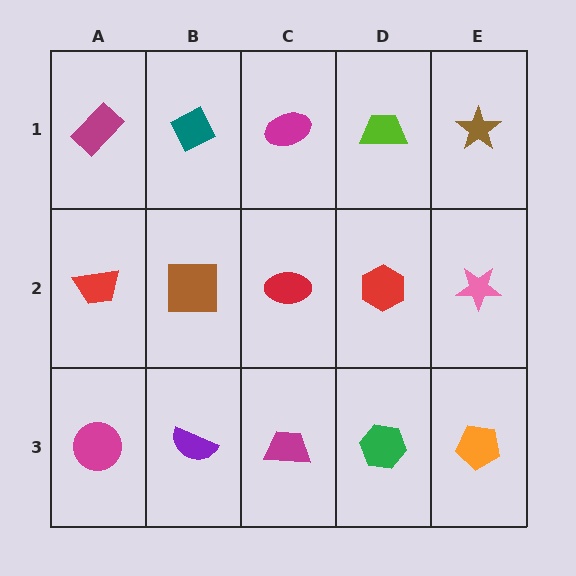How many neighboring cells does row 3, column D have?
3.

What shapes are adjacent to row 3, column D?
A red hexagon (row 2, column D), a magenta trapezoid (row 3, column C), an orange pentagon (row 3, column E).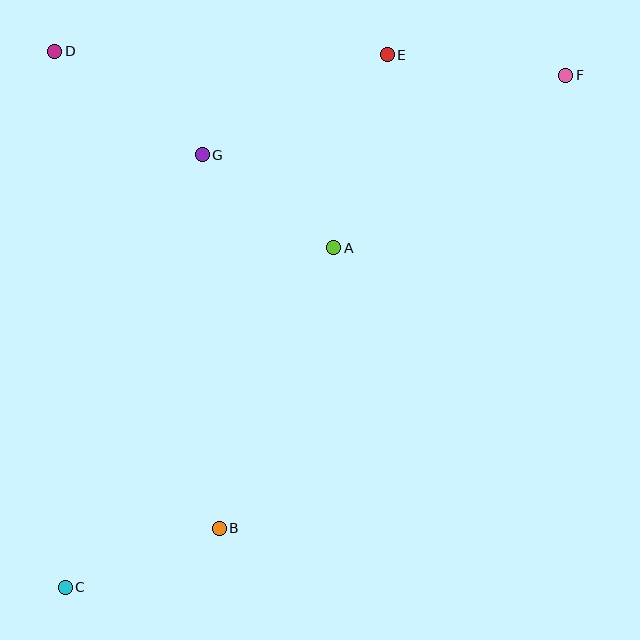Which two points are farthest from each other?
Points C and F are farthest from each other.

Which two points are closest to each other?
Points A and G are closest to each other.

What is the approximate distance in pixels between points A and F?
The distance between A and F is approximately 289 pixels.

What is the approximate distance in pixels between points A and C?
The distance between A and C is approximately 432 pixels.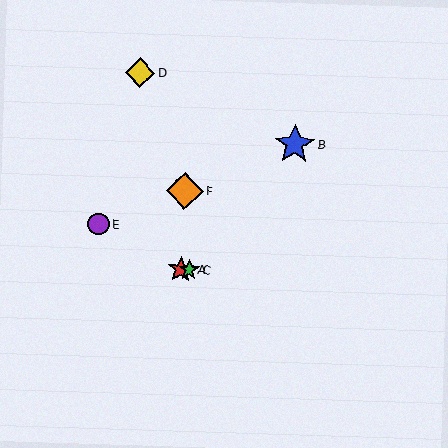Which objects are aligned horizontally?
Objects A, C are aligned horizontally.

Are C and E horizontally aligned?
No, C is at y≈270 and E is at y≈224.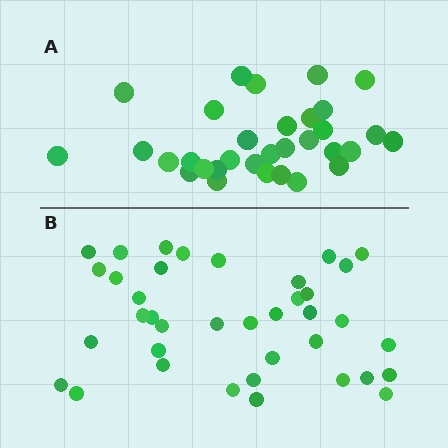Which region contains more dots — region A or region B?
Region B (the bottom region) has more dots.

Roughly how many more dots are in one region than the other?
Region B has about 6 more dots than region A.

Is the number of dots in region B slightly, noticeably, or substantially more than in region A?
Region B has only slightly more — the two regions are fairly close. The ratio is roughly 1.2 to 1.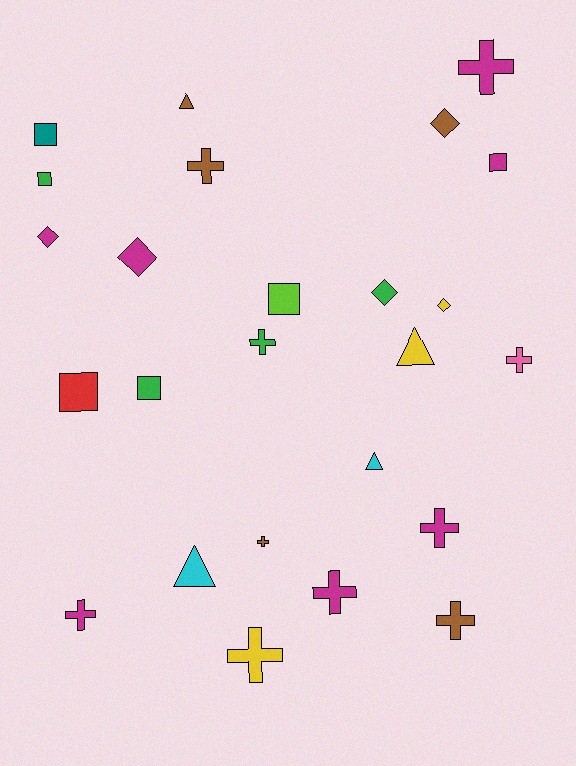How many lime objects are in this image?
There is 1 lime object.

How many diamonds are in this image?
There are 5 diamonds.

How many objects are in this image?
There are 25 objects.